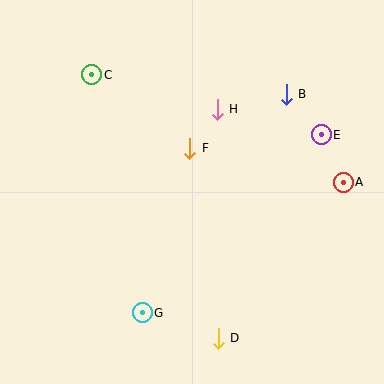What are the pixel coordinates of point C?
Point C is at (92, 75).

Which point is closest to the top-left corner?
Point C is closest to the top-left corner.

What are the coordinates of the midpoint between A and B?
The midpoint between A and B is at (315, 138).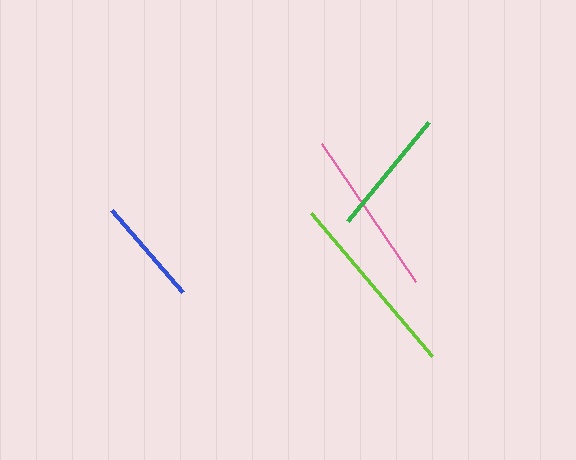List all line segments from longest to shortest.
From longest to shortest: lime, pink, green, blue.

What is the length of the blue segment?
The blue segment is approximately 109 pixels long.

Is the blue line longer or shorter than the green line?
The green line is longer than the blue line.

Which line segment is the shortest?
The blue line is the shortest at approximately 109 pixels.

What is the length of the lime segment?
The lime segment is approximately 187 pixels long.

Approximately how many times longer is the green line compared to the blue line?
The green line is approximately 1.2 times the length of the blue line.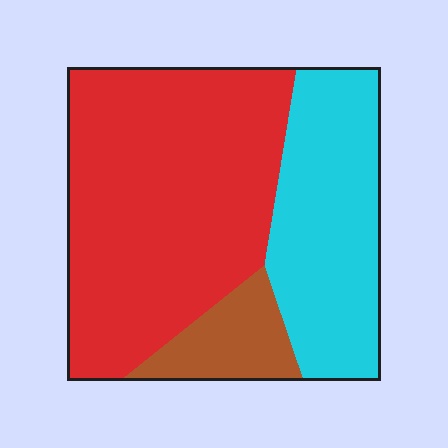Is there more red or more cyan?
Red.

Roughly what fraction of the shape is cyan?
Cyan covers 32% of the shape.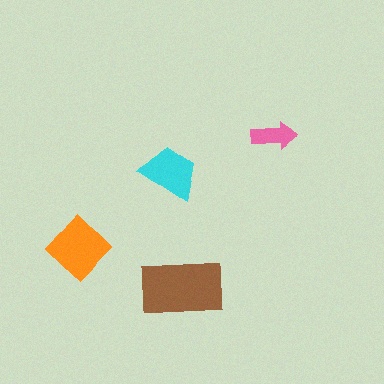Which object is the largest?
The brown rectangle.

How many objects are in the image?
There are 4 objects in the image.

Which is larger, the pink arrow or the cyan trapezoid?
The cyan trapezoid.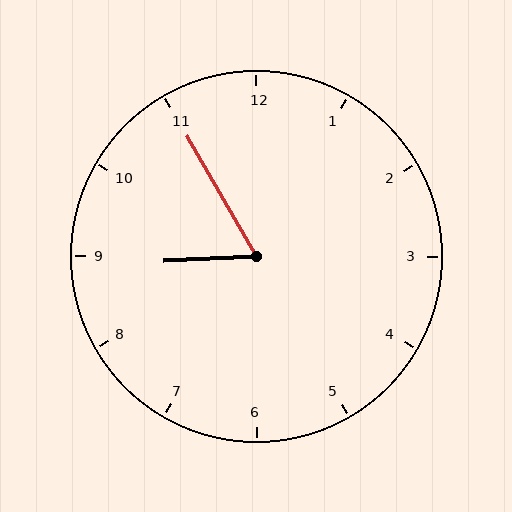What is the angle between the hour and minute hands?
Approximately 62 degrees.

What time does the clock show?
8:55.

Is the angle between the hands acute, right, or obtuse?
It is acute.